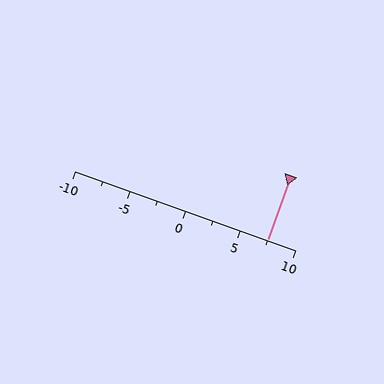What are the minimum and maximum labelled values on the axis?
The axis runs from -10 to 10.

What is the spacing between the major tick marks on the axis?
The major ticks are spaced 5 apart.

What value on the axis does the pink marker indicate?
The marker indicates approximately 7.5.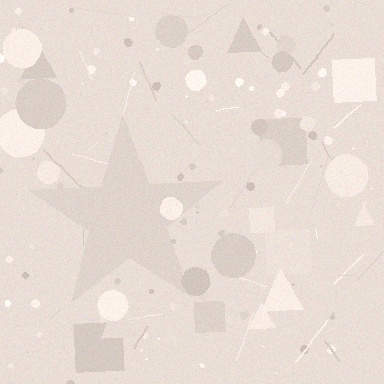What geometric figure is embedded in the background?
A star is embedded in the background.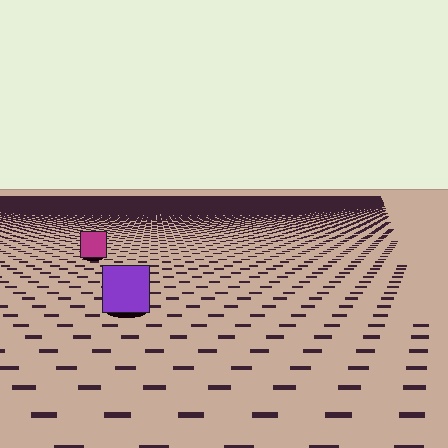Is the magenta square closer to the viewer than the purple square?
No. The purple square is closer — you can tell from the texture gradient: the ground texture is coarser near it.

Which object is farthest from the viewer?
The magenta square is farthest from the viewer. It appears smaller and the ground texture around it is denser.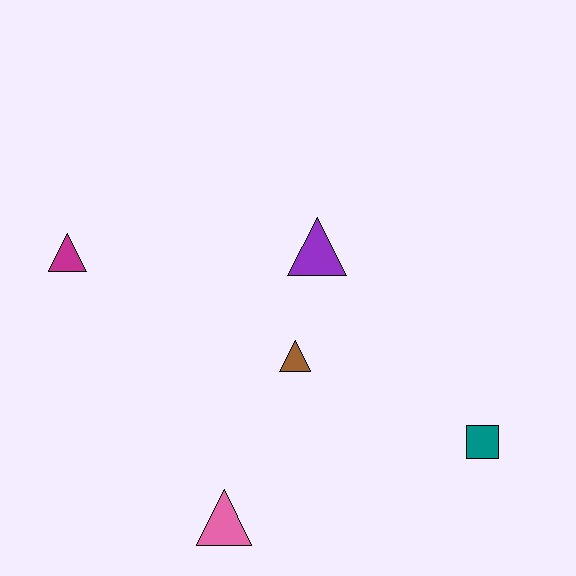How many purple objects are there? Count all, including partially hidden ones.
There is 1 purple object.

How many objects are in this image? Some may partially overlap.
There are 5 objects.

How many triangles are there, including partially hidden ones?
There are 4 triangles.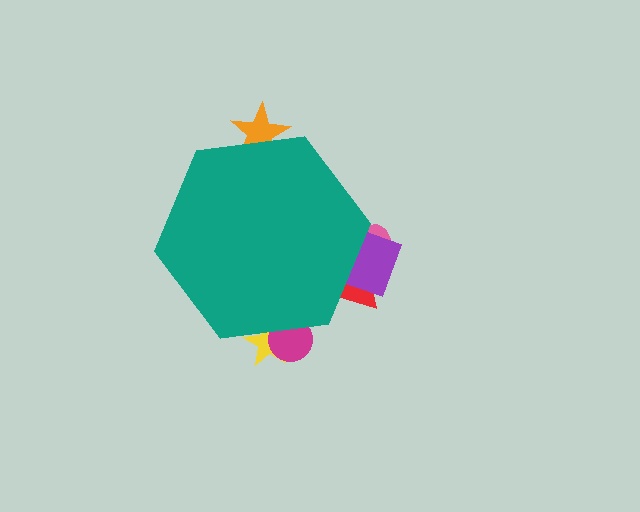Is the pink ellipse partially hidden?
Yes, the pink ellipse is partially hidden behind the teal hexagon.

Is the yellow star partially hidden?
Yes, the yellow star is partially hidden behind the teal hexagon.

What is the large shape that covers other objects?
A teal hexagon.